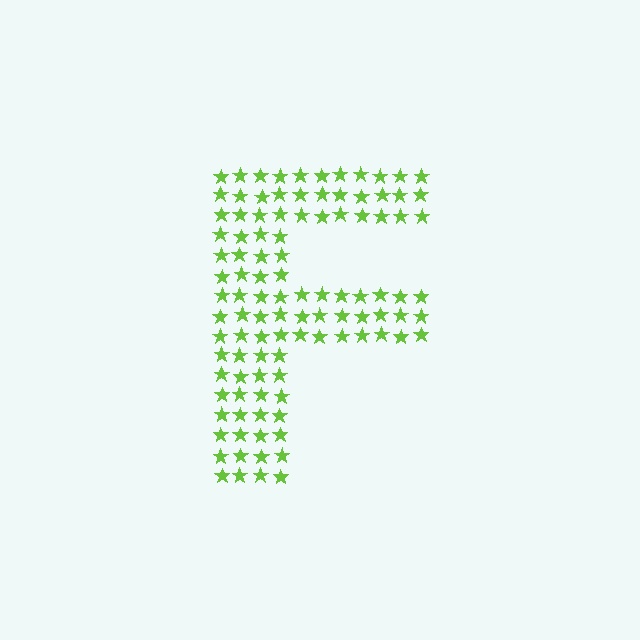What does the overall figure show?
The overall figure shows the letter F.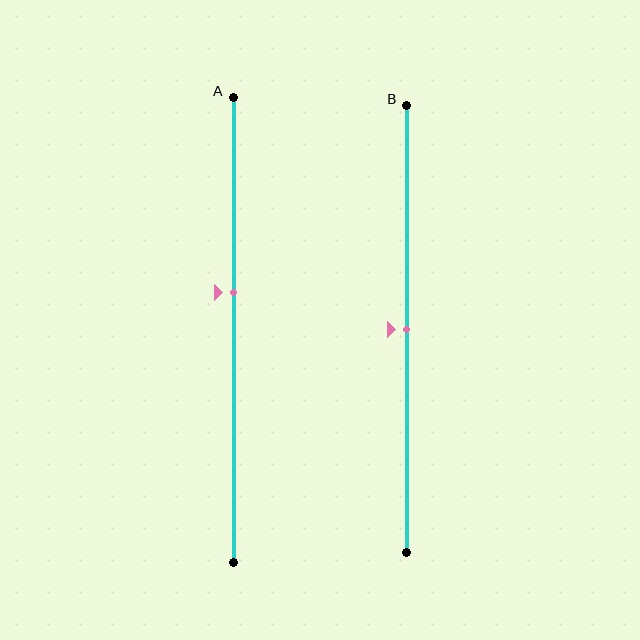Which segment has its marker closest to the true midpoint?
Segment B has its marker closest to the true midpoint.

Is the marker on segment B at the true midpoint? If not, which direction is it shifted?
Yes, the marker on segment B is at the true midpoint.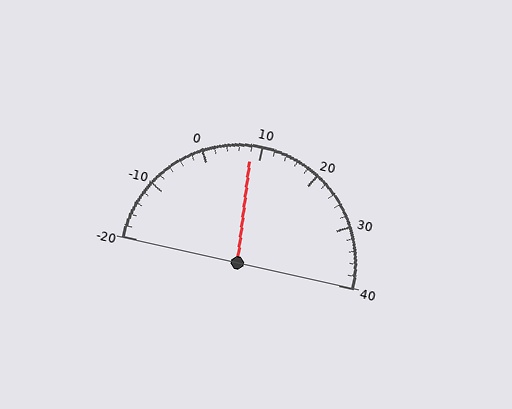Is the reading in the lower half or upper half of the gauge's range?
The reading is in the lower half of the range (-20 to 40).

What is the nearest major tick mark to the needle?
The nearest major tick mark is 10.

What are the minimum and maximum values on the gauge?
The gauge ranges from -20 to 40.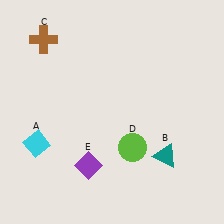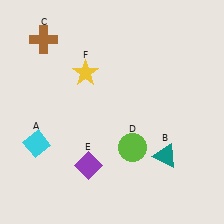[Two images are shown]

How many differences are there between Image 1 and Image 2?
There is 1 difference between the two images.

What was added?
A yellow star (F) was added in Image 2.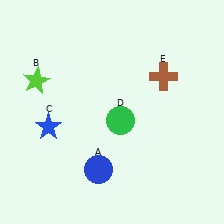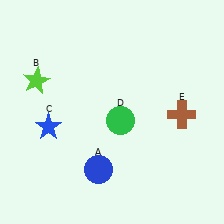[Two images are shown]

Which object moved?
The brown cross (E) moved down.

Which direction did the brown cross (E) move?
The brown cross (E) moved down.